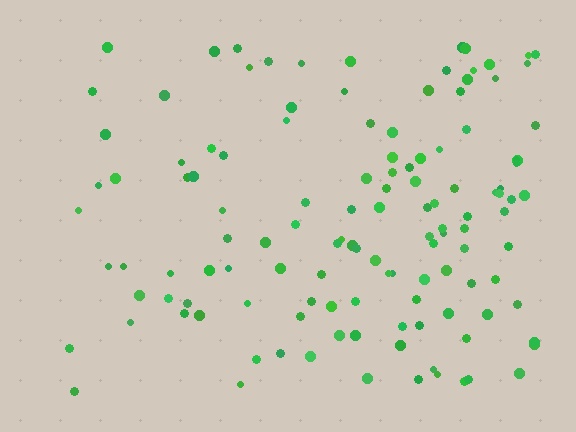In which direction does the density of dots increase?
From left to right, with the right side densest.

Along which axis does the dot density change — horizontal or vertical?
Horizontal.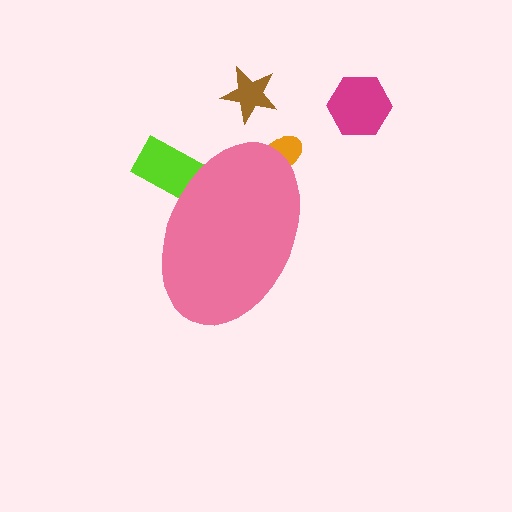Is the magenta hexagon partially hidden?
No, the magenta hexagon is fully visible.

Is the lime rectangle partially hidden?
Yes, the lime rectangle is partially hidden behind the pink ellipse.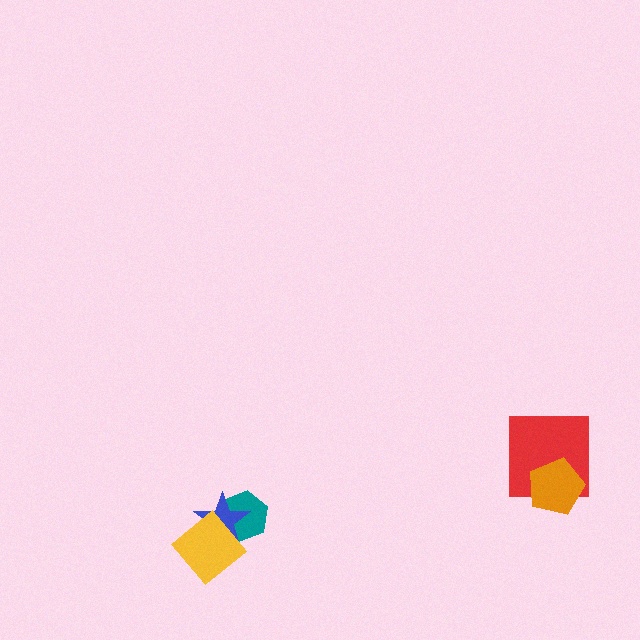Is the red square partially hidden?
Yes, it is partially covered by another shape.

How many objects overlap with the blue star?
2 objects overlap with the blue star.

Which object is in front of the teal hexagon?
The blue star is in front of the teal hexagon.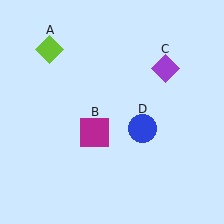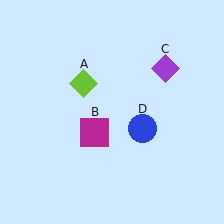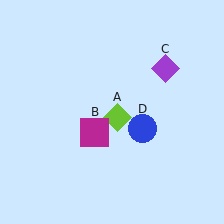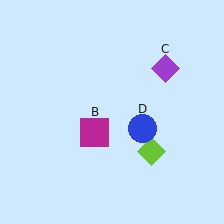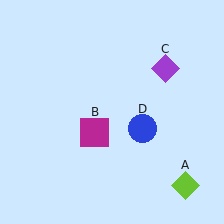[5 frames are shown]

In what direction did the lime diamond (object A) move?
The lime diamond (object A) moved down and to the right.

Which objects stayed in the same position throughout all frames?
Magenta square (object B) and purple diamond (object C) and blue circle (object D) remained stationary.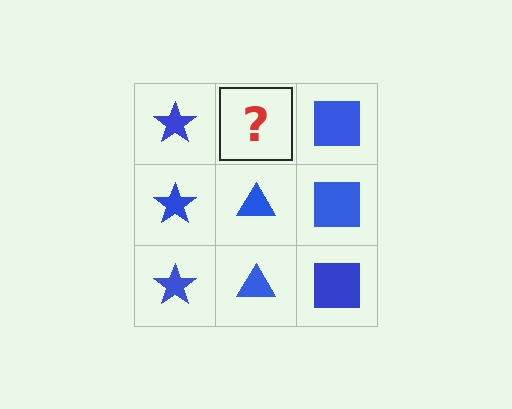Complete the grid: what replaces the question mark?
The question mark should be replaced with a blue triangle.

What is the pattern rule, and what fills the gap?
The rule is that each column has a consistent shape. The gap should be filled with a blue triangle.